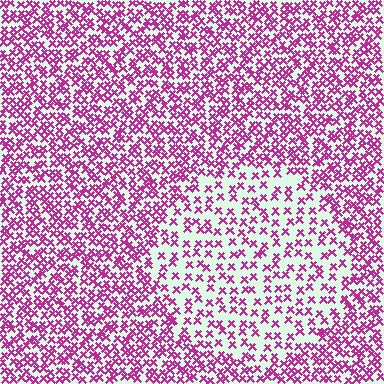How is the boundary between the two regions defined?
The boundary is defined by a change in element density (approximately 2.0x ratio). All elements are the same color, size, and shape.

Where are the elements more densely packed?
The elements are more densely packed outside the circle boundary.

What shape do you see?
I see a circle.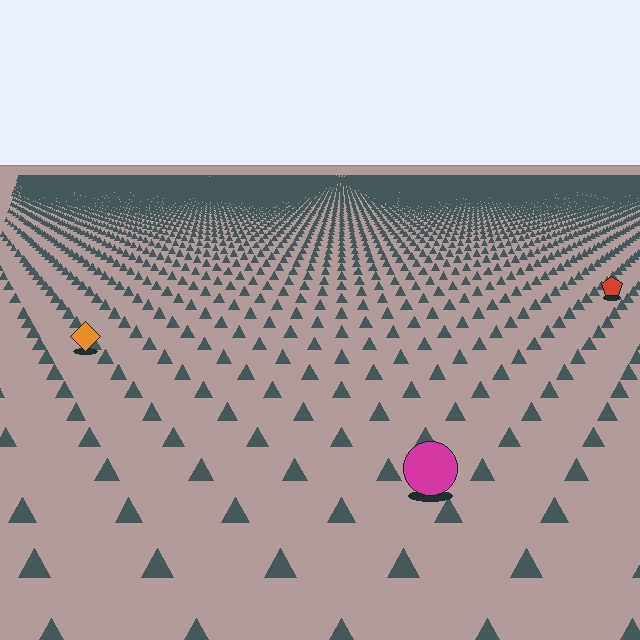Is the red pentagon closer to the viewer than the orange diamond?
No. The orange diamond is closer — you can tell from the texture gradient: the ground texture is coarser near it.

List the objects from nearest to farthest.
From nearest to farthest: the magenta circle, the orange diamond, the red pentagon.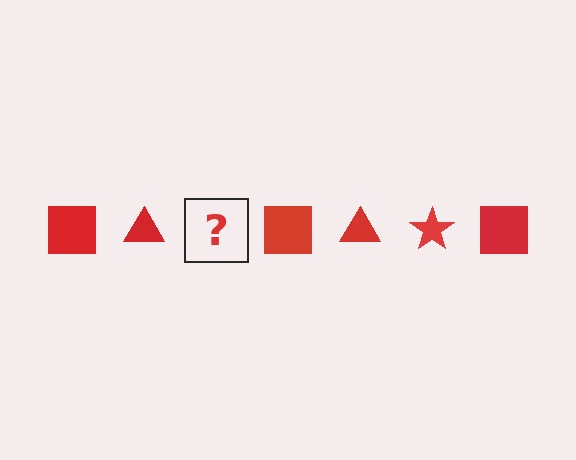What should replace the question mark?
The question mark should be replaced with a red star.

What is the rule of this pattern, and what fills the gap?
The rule is that the pattern cycles through square, triangle, star shapes in red. The gap should be filled with a red star.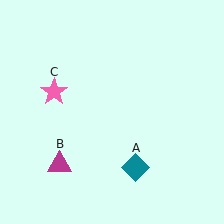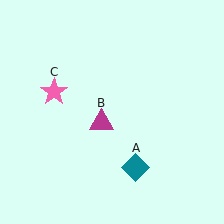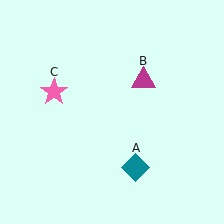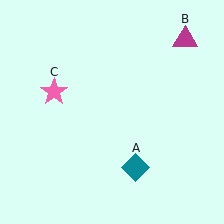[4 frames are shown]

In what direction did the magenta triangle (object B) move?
The magenta triangle (object B) moved up and to the right.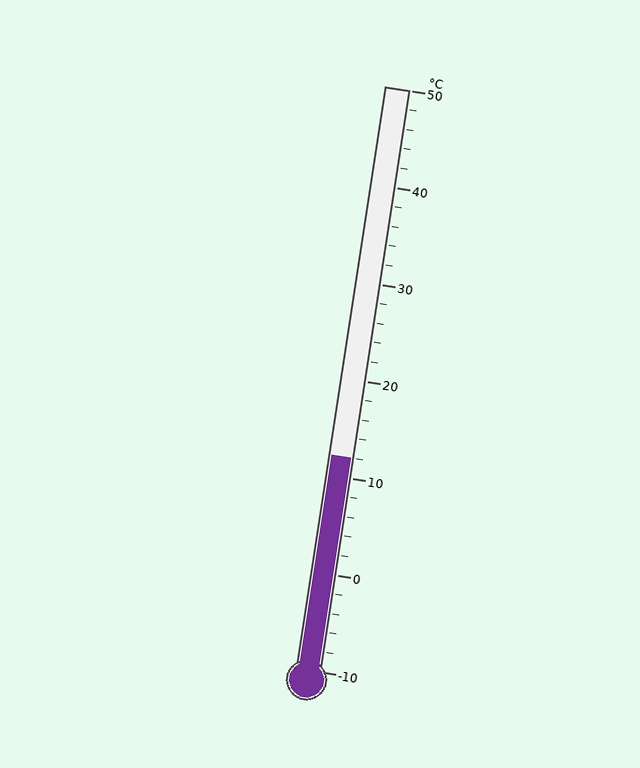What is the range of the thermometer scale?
The thermometer scale ranges from -10°C to 50°C.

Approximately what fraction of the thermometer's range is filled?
The thermometer is filled to approximately 35% of its range.